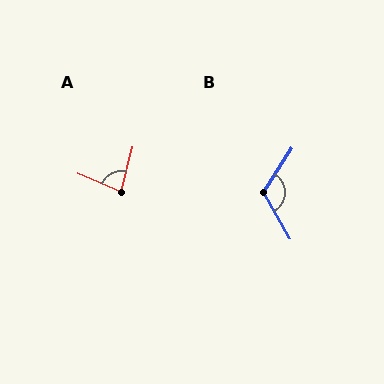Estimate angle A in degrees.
Approximately 82 degrees.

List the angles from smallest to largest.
A (82°), B (118°).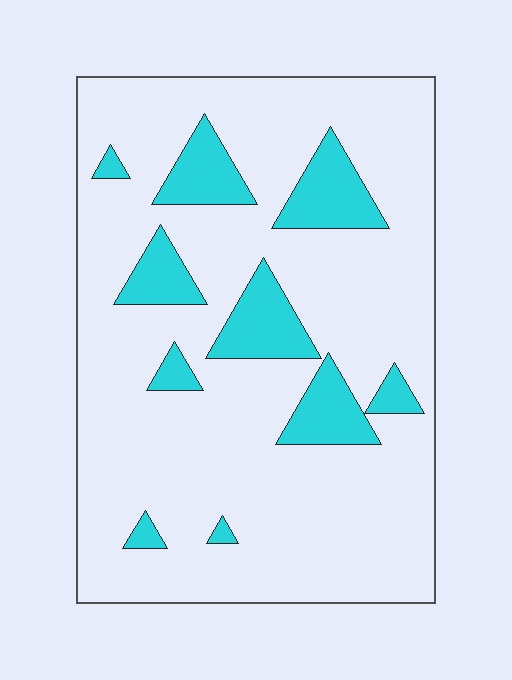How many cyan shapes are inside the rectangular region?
10.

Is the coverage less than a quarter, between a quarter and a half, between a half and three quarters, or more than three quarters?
Less than a quarter.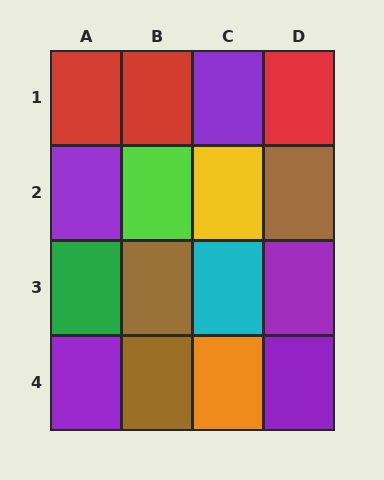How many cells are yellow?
1 cell is yellow.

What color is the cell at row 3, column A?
Green.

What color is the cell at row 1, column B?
Red.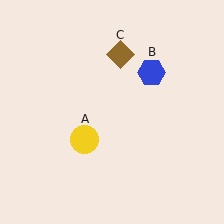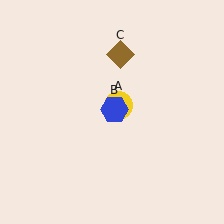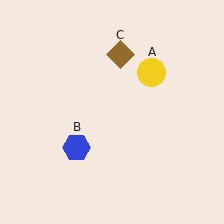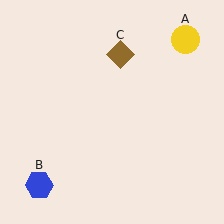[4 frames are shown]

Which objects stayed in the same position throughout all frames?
Brown diamond (object C) remained stationary.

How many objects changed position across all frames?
2 objects changed position: yellow circle (object A), blue hexagon (object B).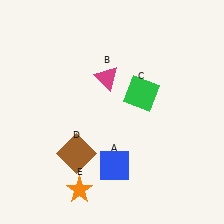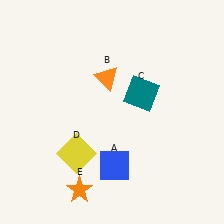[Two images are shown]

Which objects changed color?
B changed from magenta to orange. C changed from green to teal. D changed from brown to yellow.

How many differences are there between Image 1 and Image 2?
There are 3 differences between the two images.